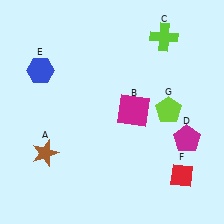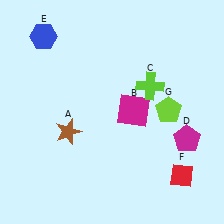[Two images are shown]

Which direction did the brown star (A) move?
The brown star (A) moved right.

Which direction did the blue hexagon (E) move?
The blue hexagon (E) moved up.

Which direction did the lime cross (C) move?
The lime cross (C) moved down.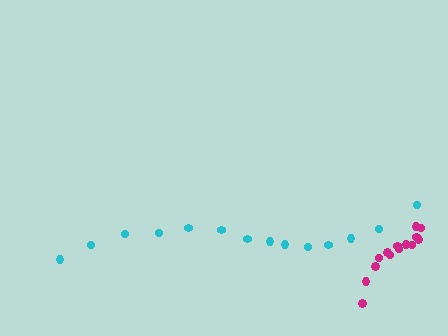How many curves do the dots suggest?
There are 2 distinct paths.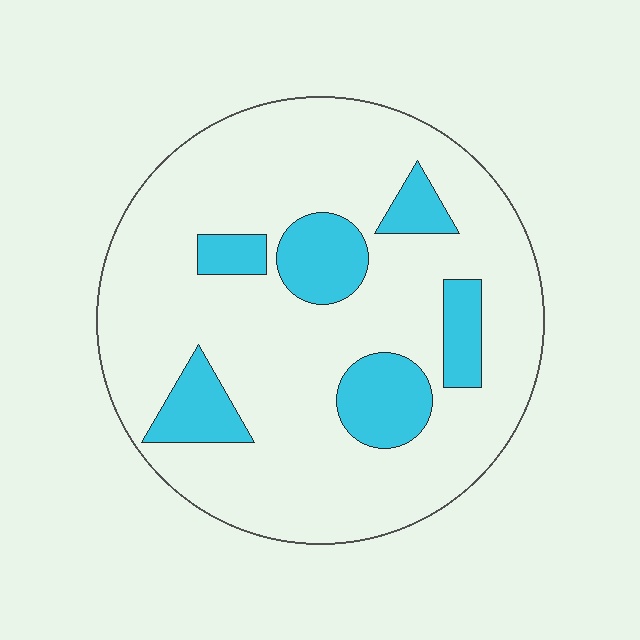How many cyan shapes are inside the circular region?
6.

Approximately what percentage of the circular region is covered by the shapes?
Approximately 20%.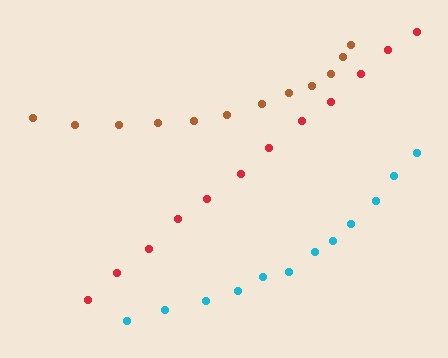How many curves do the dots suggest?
There are 3 distinct paths.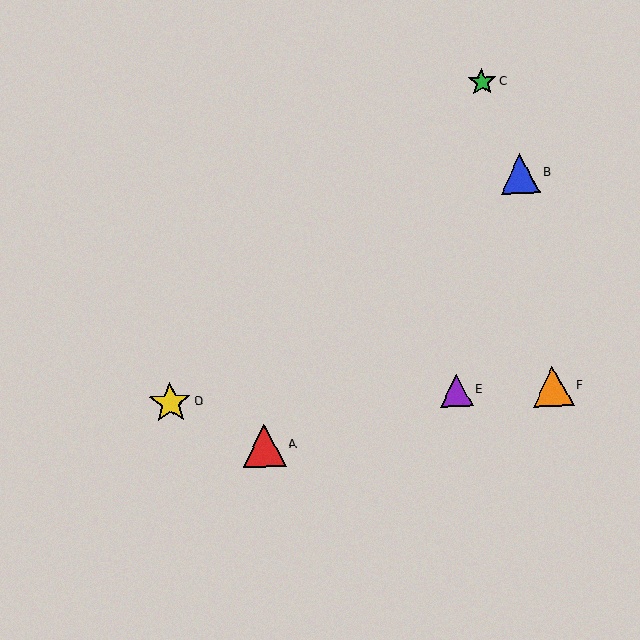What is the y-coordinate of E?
Object E is at y≈391.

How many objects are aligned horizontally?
3 objects (D, E, F) are aligned horizontally.